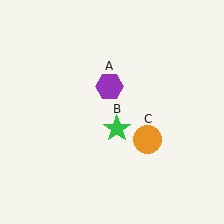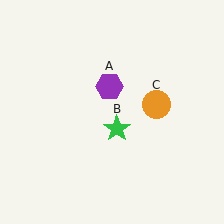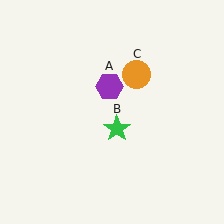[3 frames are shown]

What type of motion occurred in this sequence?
The orange circle (object C) rotated counterclockwise around the center of the scene.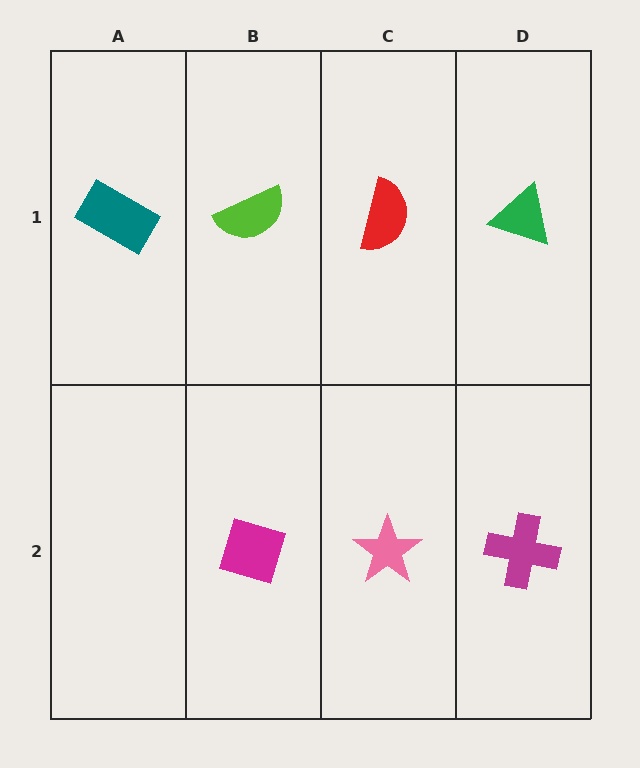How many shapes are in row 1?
4 shapes.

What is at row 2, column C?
A pink star.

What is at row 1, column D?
A green triangle.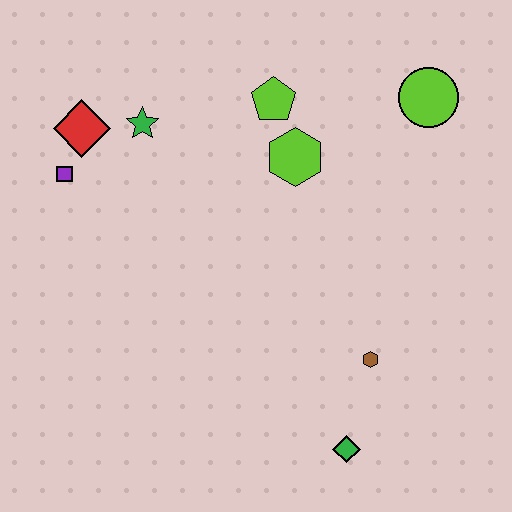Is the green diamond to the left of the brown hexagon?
Yes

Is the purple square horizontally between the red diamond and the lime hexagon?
No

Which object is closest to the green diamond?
The brown hexagon is closest to the green diamond.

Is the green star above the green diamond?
Yes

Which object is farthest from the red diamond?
The green diamond is farthest from the red diamond.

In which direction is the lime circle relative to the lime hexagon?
The lime circle is to the right of the lime hexagon.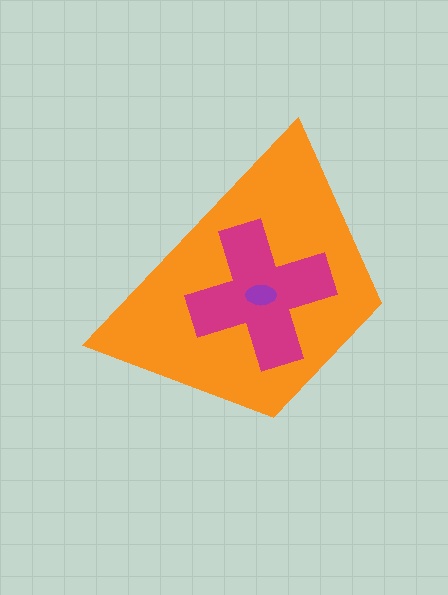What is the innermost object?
The purple ellipse.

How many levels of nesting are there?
3.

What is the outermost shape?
The orange trapezoid.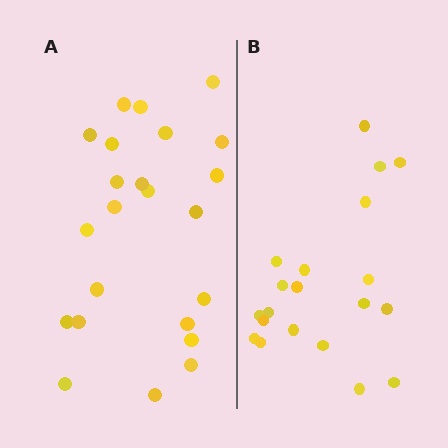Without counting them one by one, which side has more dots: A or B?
Region A (the left region) has more dots.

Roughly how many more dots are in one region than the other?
Region A has just a few more — roughly 2 or 3 more dots than region B.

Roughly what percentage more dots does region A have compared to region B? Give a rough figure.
About 15% more.